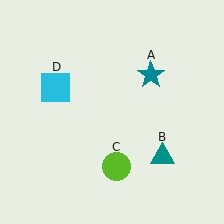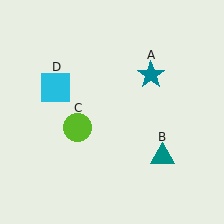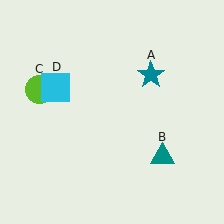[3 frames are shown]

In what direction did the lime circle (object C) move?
The lime circle (object C) moved up and to the left.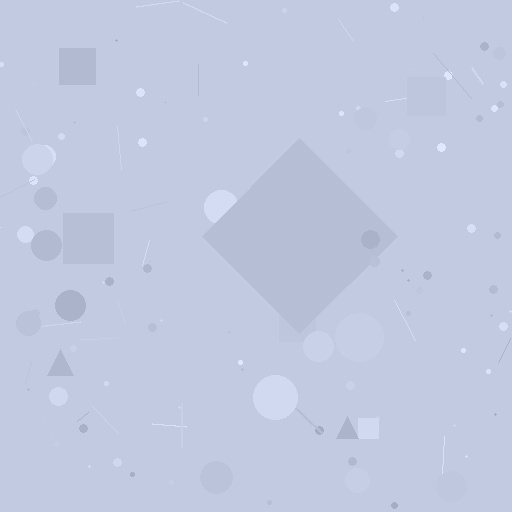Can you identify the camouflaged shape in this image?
The camouflaged shape is a diamond.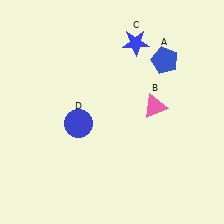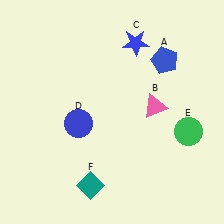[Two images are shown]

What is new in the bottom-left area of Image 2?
A teal diamond (F) was added in the bottom-left area of Image 2.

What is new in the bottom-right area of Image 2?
A green circle (E) was added in the bottom-right area of Image 2.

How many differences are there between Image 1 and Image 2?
There are 2 differences between the two images.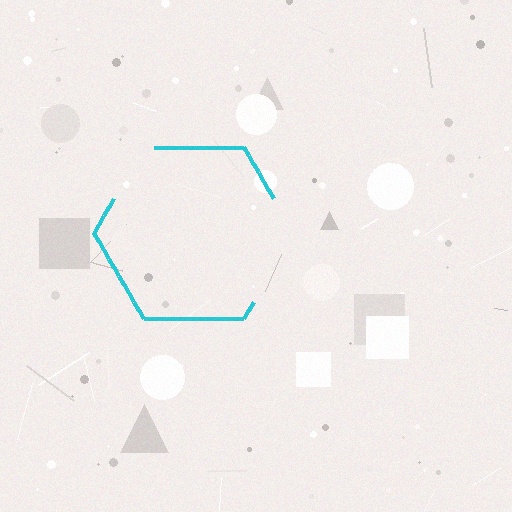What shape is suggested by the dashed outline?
The dashed outline suggests a hexagon.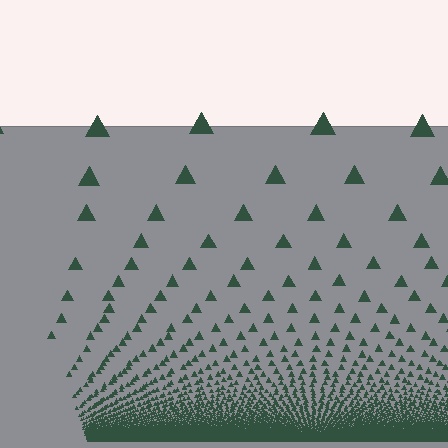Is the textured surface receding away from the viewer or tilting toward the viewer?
The surface appears to tilt toward the viewer. Texture elements get larger and sparser toward the top.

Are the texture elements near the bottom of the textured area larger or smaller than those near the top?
Smaller. The gradient is inverted — elements near the bottom are smaller and denser.